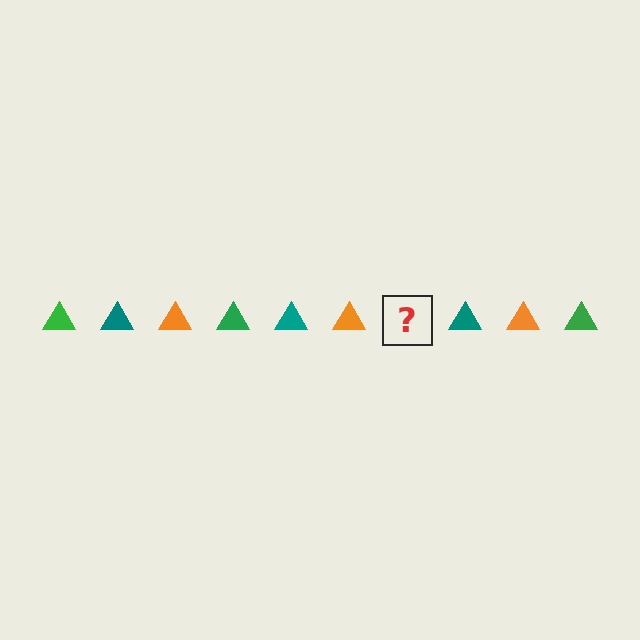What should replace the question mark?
The question mark should be replaced with a green triangle.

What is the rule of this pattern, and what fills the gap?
The rule is that the pattern cycles through green, teal, orange triangles. The gap should be filled with a green triangle.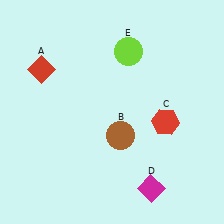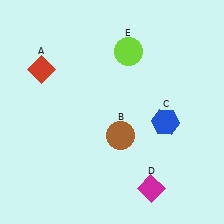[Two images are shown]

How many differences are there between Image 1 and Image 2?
There is 1 difference between the two images.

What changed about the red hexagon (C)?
In Image 1, C is red. In Image 2, it changed to blue.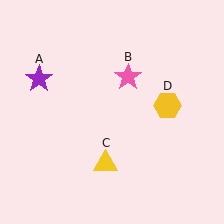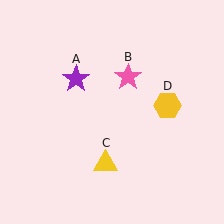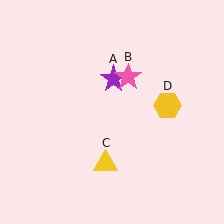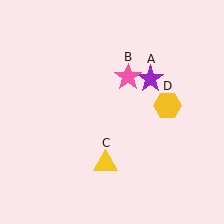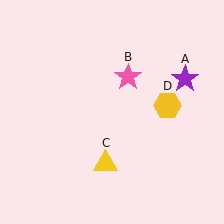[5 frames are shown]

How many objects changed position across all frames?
1 object changed position: purple star (object A).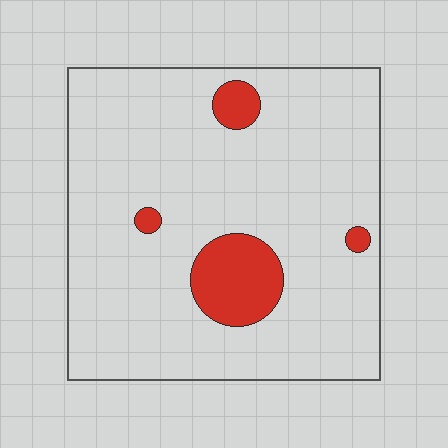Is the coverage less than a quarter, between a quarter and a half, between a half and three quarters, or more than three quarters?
Less than a quarter.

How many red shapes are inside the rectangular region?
4.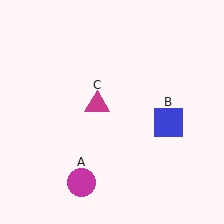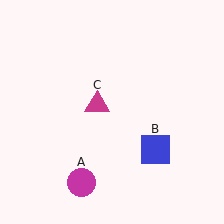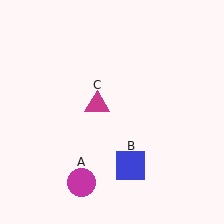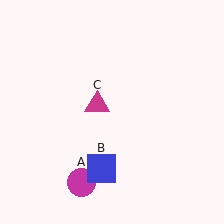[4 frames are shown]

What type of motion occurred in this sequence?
The blue square (object B) rotated clockwise around the center of the scene.